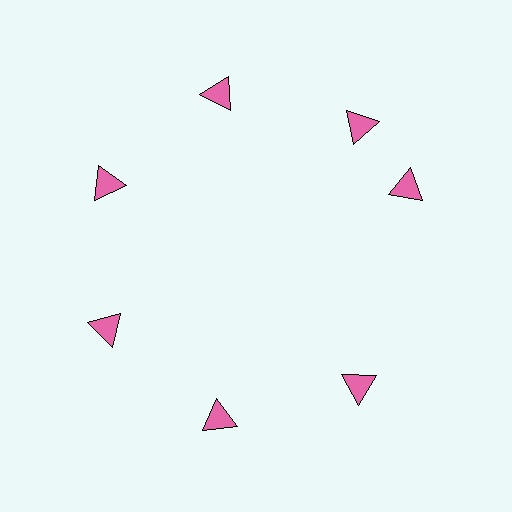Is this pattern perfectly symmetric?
No. The 7 pink triangles are arranged in a ring, but one element near the 3 o'clock position is rotated out of alignment along the ring, breaking the 7-fold rotational symmetry.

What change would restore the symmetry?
The symmetry would be restored by rotating it back into even spacing with its neighbors so that all 7 triangles sit at equal angles and equal distance from the center.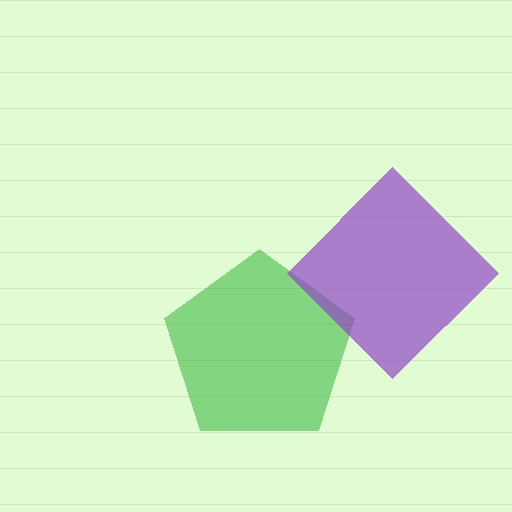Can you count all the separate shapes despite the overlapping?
Yes, there are 2 separate shapes.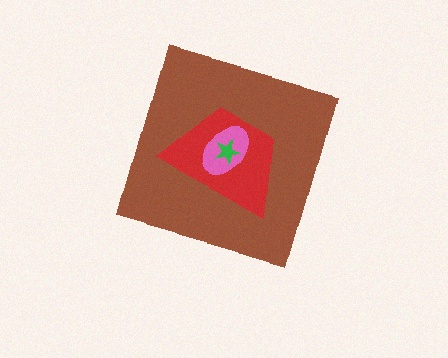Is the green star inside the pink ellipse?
Yes.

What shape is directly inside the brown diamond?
The red trapezoid.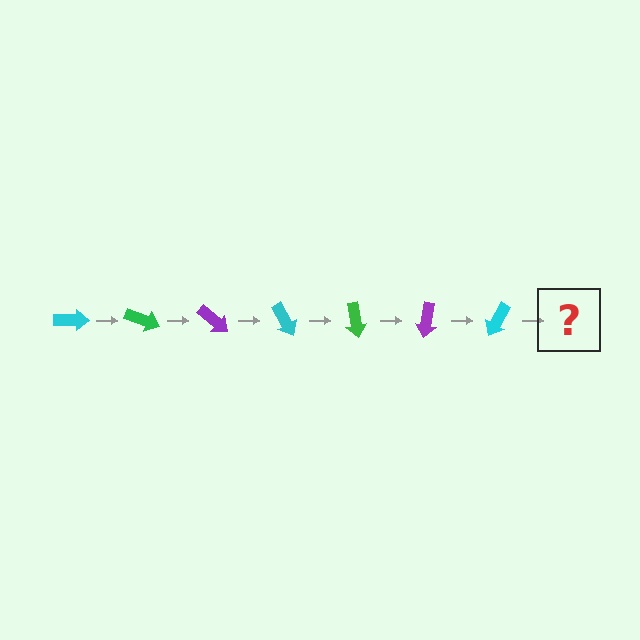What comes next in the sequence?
The next element should be a green arrow, rotated 140 degrees from the start.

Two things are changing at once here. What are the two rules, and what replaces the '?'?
The two rules are that it rotates 20 degrees each step and the color cycles through cyan, green, and purple. The '?' should be a green arrow, rotated 140 degrees from the start.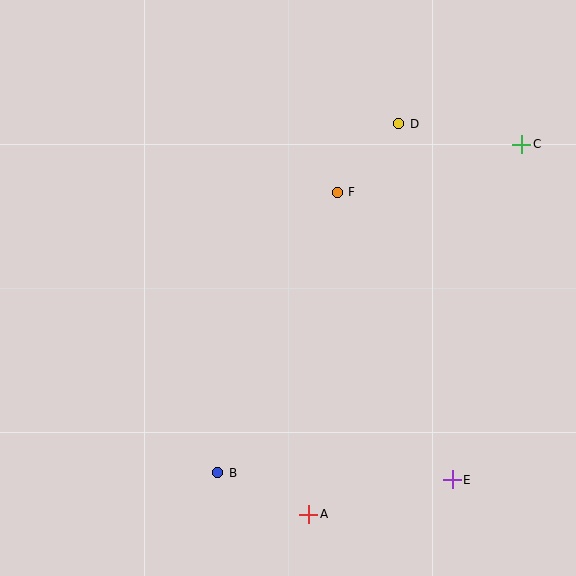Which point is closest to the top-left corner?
Point F is closest to the top-left corner.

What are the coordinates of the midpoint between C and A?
The midpoint between C and A is at (415, 329).